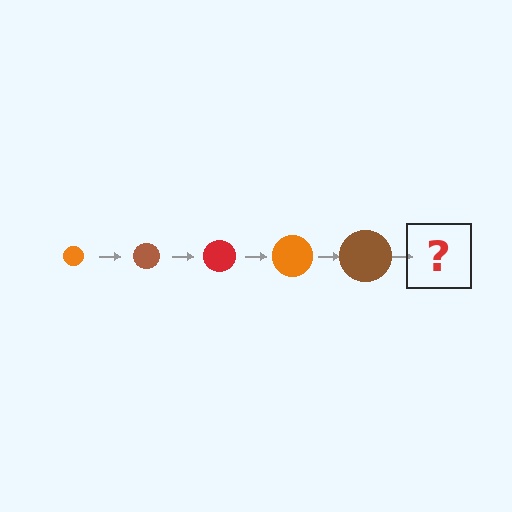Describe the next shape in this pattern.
It should be a red circle, larger than the previous one.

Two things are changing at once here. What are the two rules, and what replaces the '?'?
The two rules are that the circle grows larger each step and the color cycles through orange, brown, and red. The '?' should be a red circle, larger than the previous one.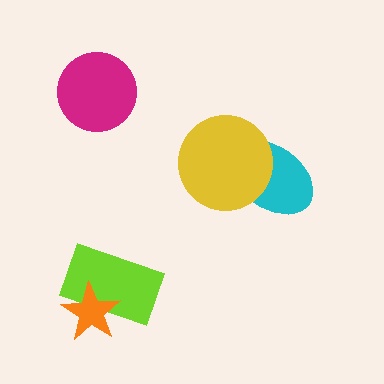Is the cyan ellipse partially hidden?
Yes, it is partially covered by another shape.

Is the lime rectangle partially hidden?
Yes, it is partially covered by another shape.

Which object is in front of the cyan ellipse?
The yellow circle is in front of the cyan ellipse.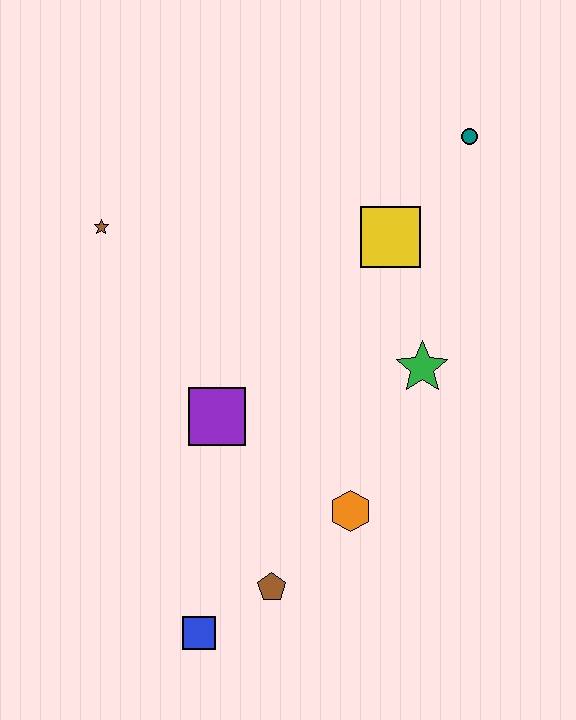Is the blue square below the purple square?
Yes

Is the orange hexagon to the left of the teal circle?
Yes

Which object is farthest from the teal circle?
The blue square is farthest from the teal circle.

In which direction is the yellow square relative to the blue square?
The yellow square is above the blue square.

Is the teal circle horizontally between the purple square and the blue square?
No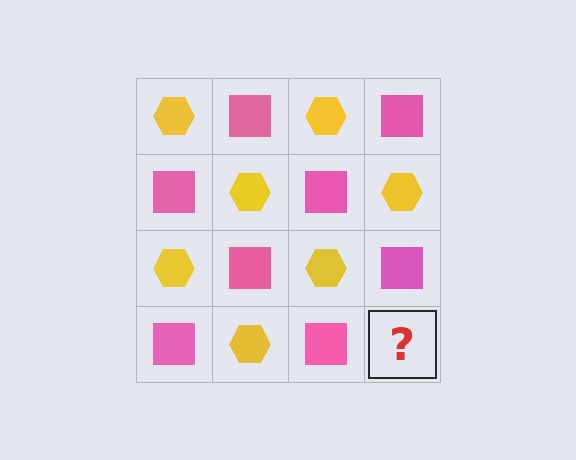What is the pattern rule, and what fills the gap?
The rule is that it alternates yellow hexagon and pink square in a checkerboard pattern. The gap should be filled with a yellow hexagon.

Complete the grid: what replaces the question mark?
The question mark should be replaced with a yellow hexagon.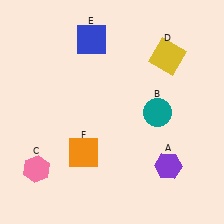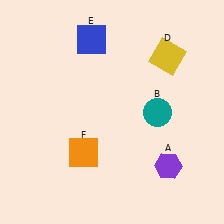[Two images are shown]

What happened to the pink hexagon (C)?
The pink hexagon (C) was removed in Image 2. It was in the bottom-left area of Image 1.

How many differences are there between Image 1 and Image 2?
There is 1 difference between the two images.